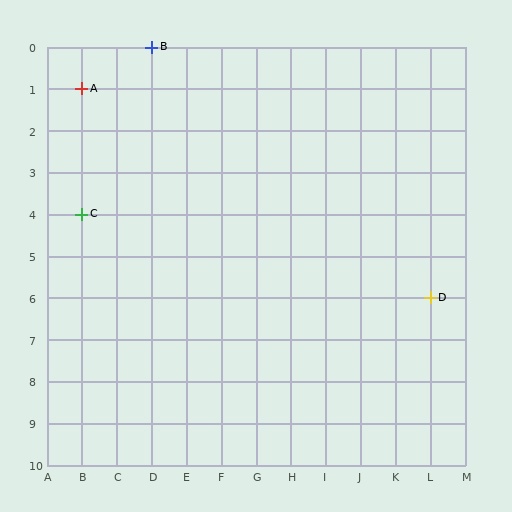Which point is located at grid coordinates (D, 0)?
Point B is at (D, 0).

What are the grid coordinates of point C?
Point C is at grid coordinates (B, 4).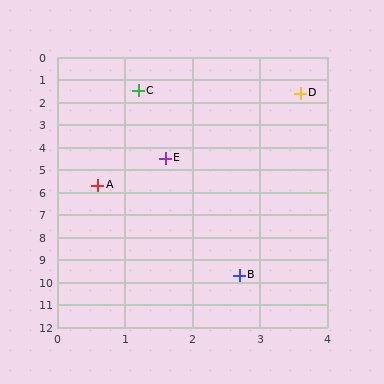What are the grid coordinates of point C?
Point C is at approximately (1.2, 1.5).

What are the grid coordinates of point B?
Point B is at approximately (2.7, 9.7).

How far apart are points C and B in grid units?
Points C and B are about 8.3 grid units apart.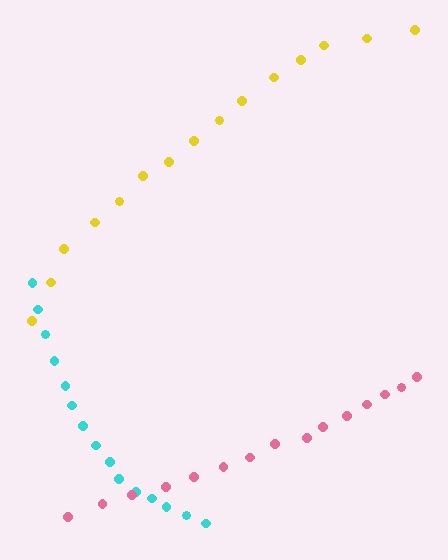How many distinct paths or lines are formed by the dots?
There are 3 distinct paths.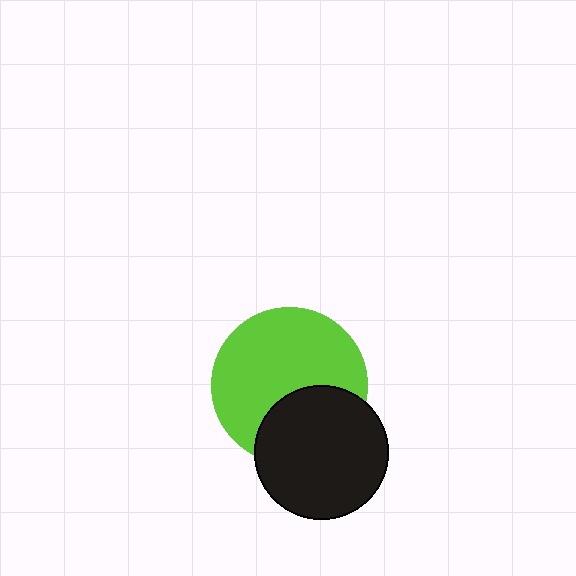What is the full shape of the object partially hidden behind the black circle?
The partially hidden object is a lime circle.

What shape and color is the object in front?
The object in front is a black circle.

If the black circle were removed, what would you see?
You would see the complete lime circle.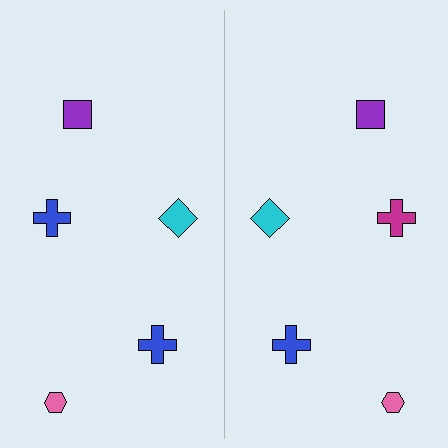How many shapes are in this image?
There are 10 shapes in this image.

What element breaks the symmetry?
The magenta cross on the right side breaks the symmetry — its mirror counterpart is blue.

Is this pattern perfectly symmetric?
No, the pattern is not perfectly symmetric. The magenta cross on the right side breaks the symmetry — its mirror counterpart is blue.